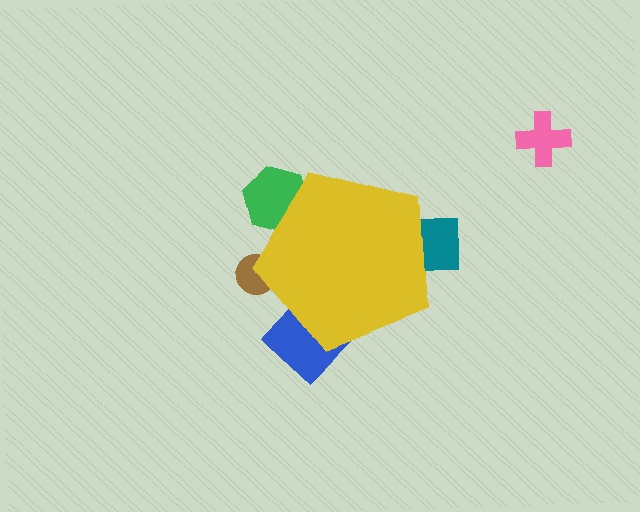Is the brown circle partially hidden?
Yes, the brown circle is partially hidden behind the yellow pentagon.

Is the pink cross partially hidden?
No, the pink cross is fully visible.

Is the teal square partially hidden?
Yes, the teal square is partially hidden behind the yellow pentagon.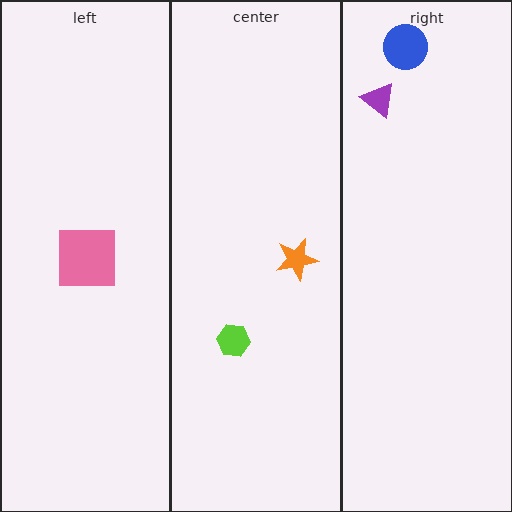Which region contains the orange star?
The center region.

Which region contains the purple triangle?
The right region.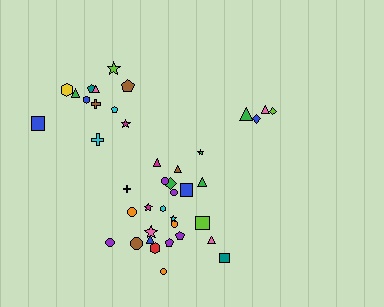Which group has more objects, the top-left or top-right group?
The top-left group.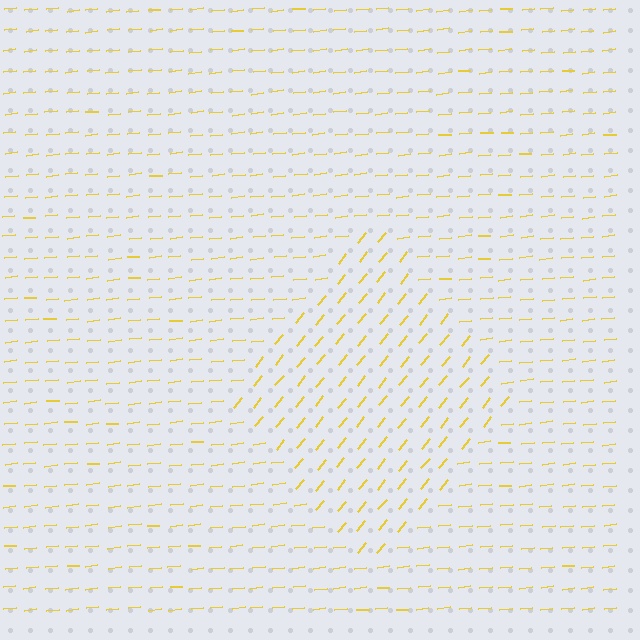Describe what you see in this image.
The image is filled with small yellow line segments. A diamond region in the image has lines oriented differently from the surrounding lines, creating a visible texture boundary.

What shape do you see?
I see a diamond.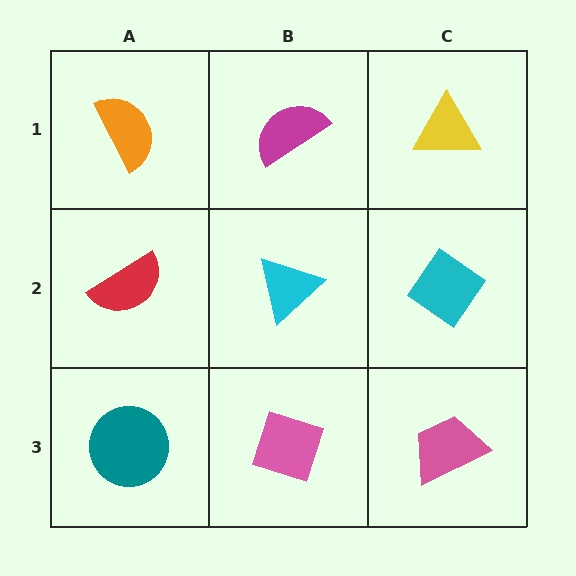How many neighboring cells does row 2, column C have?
3.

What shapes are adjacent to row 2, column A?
An orange semicircle (row 1, column A), a teal circle (row 3, column A), a cyan triangle (row 2, column B).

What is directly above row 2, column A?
An orange semicircle.